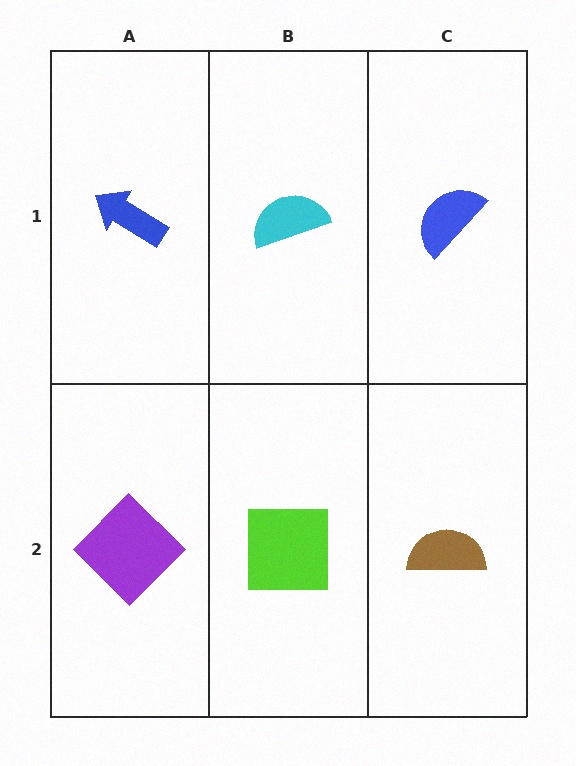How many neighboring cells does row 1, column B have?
3.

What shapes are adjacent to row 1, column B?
A lime square (row 2, column B), a blue arrow (row 1, column A), a blue semicircle (row 1, column C).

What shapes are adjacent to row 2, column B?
A cyan semicircle (row 1, column B), a purple diamond (row 2, column A), a brown semicircle (row 2, column C).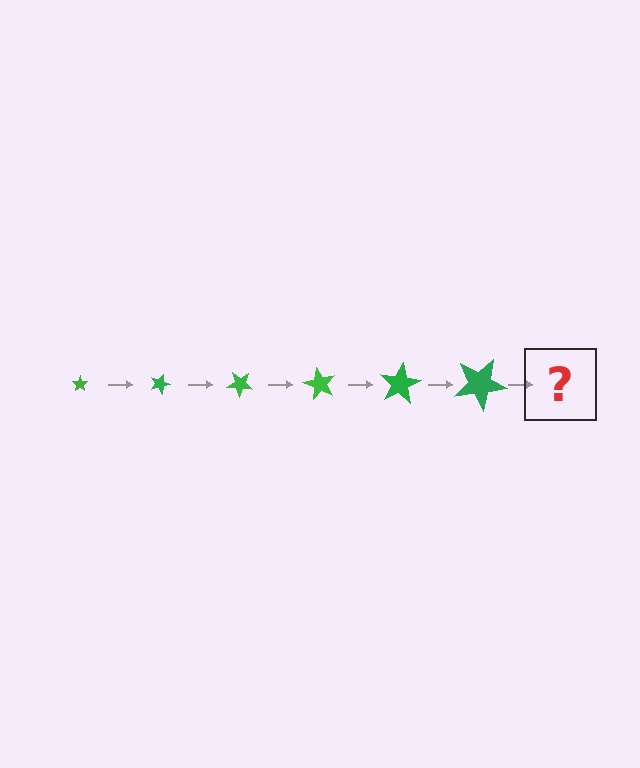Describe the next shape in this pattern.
It should be a star, larger than the previous one and rotated 120 degrees from the start.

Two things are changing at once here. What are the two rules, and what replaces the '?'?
The two rules are that the star grows larger each step and it rotates 20 degrees each step. The '?' should be a star, larger than the previous one and rotated 120 degrees from the start.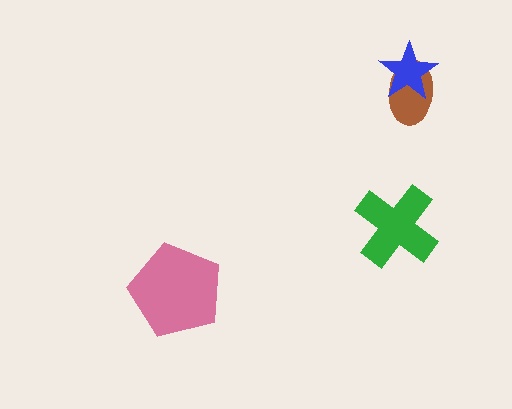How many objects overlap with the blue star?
1 object overlaps with the blue star.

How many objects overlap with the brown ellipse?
1 object overlaps with the brown ellipse.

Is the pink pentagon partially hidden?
No, no other shape covers it.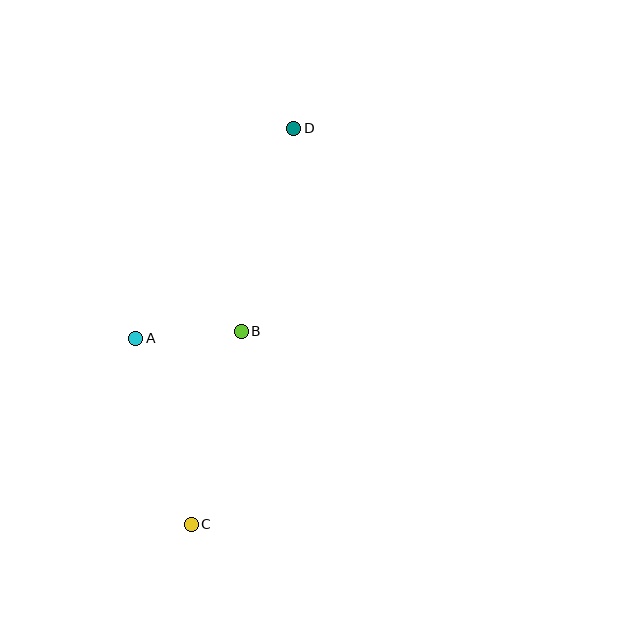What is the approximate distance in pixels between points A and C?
The distance between A and C is approximately 194 pixels.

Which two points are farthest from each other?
Points C and D are farthest from each other.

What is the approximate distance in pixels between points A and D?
The distance between A and D is approximately 263 pixels.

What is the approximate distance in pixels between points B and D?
The distance between B and D is approximately 210 pixels.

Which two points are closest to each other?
Points A and B are closest to each other.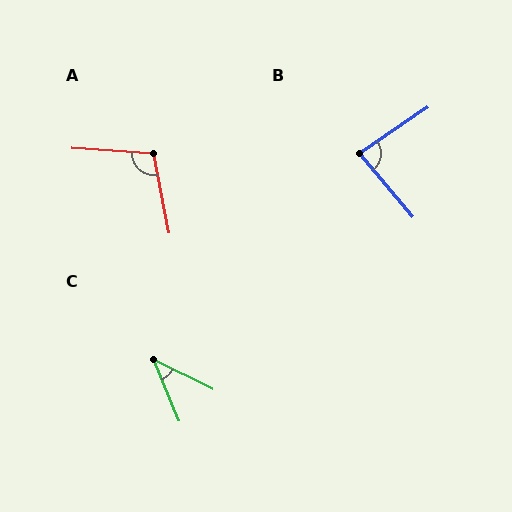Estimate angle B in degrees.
Approximately 84 degrees.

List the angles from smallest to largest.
C (41°), B (84°), A (105°).